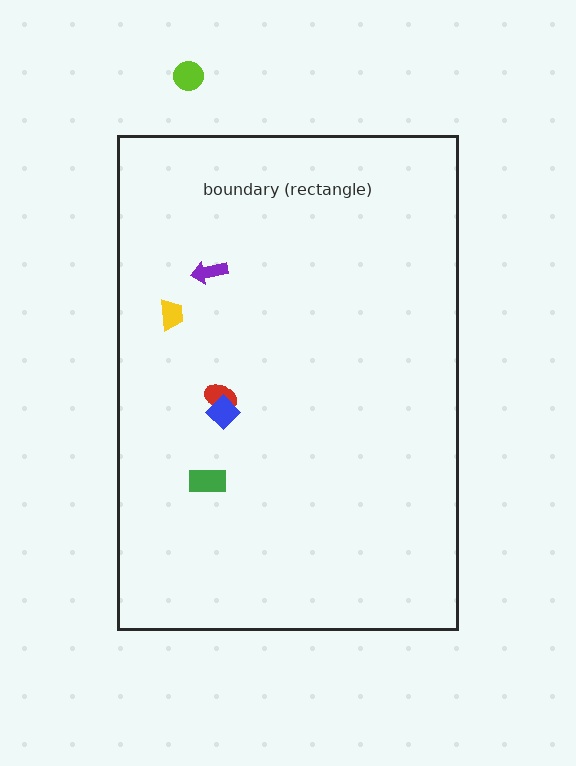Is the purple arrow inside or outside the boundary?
Inside.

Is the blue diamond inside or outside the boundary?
Inside.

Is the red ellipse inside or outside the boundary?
Inside.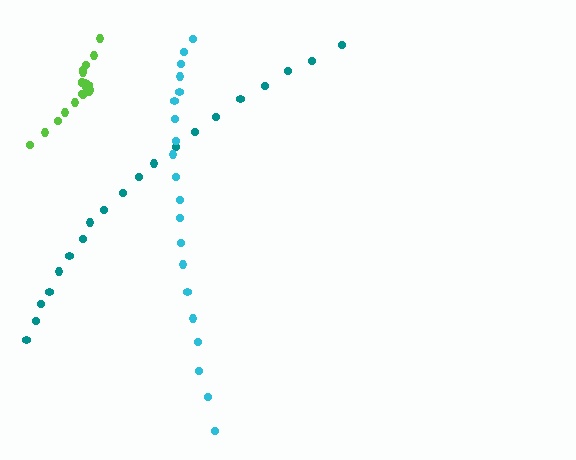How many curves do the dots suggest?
There are 3 distinct paths.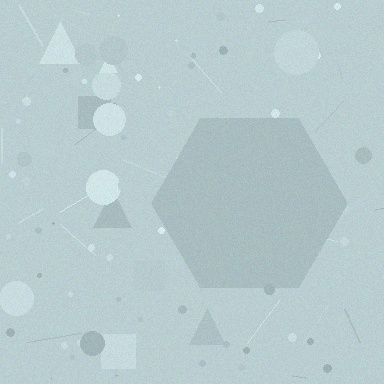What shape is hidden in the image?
A hexagon is hidden in the image.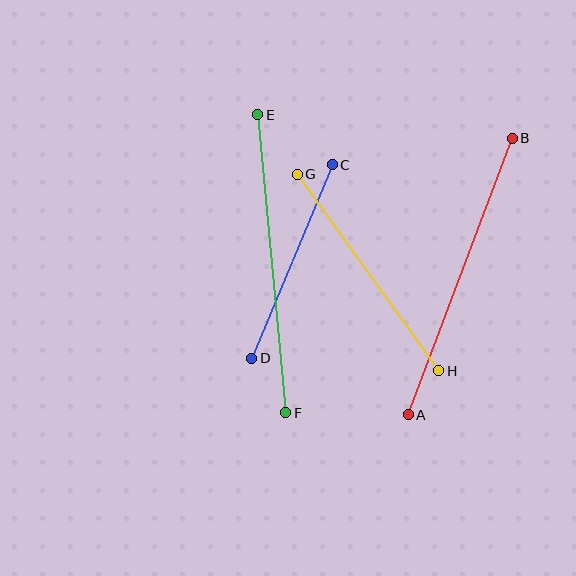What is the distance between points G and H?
The distance is approximately 242 pixels.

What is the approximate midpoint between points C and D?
The midpoint is at approximately (292, 262) pixels.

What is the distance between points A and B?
The distance is approximately 295 pixels.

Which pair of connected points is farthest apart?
Points E and F are farthest apart.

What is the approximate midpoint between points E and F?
The midpoint is at approximately (272, 264) pixels.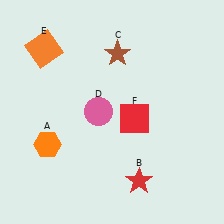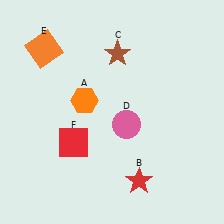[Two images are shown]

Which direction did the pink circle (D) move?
The pink circle (D) moved right.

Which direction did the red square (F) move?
The red square (F) moved left.